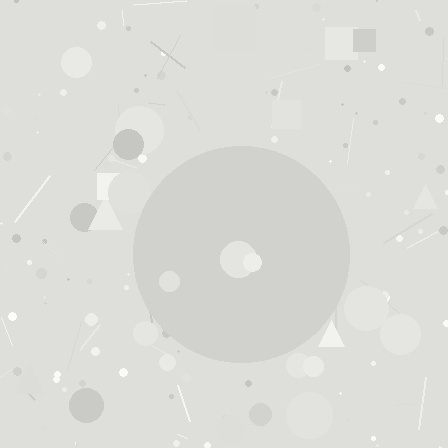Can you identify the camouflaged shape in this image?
The camouflaged shape is a circle.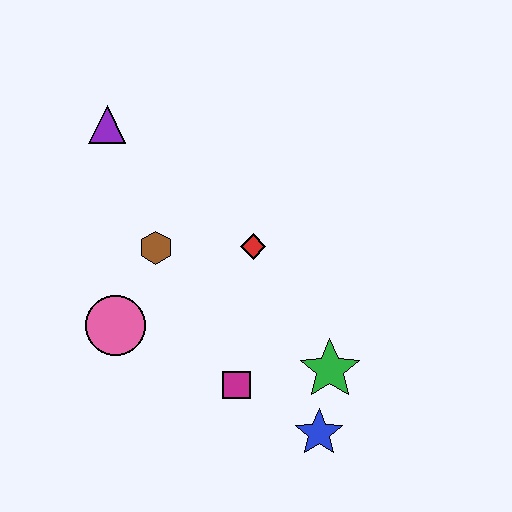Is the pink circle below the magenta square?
No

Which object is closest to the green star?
The blue star is closest to the green star.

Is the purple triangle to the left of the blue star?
Yes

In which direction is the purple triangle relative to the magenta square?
The purple triangle is above the magenta square.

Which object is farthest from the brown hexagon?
The blue star is farthest from the brown hexagon.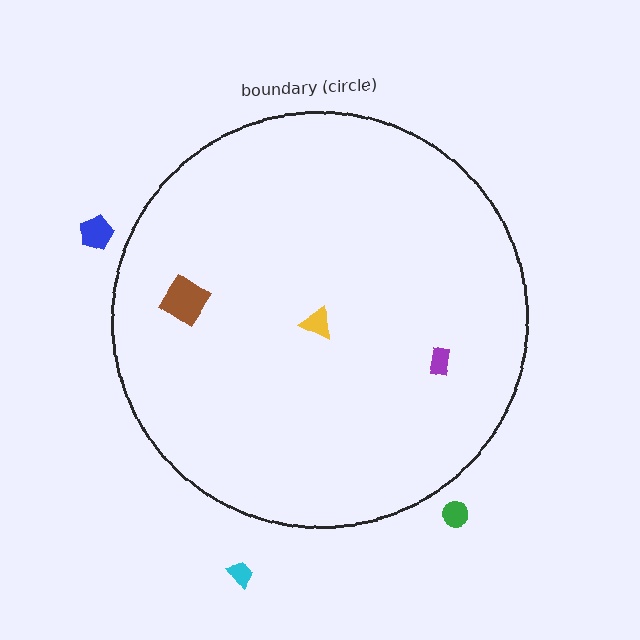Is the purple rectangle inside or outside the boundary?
Inside.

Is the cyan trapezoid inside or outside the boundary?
Outside.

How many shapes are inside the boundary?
3 inside, 3 outside.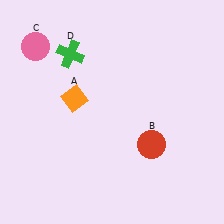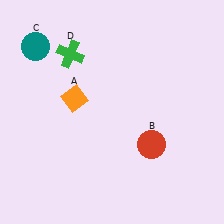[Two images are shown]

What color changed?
The circle (C) changed from pink in Image 1 to teal in Image 2.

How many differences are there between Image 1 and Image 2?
There is 1 difference between the two images.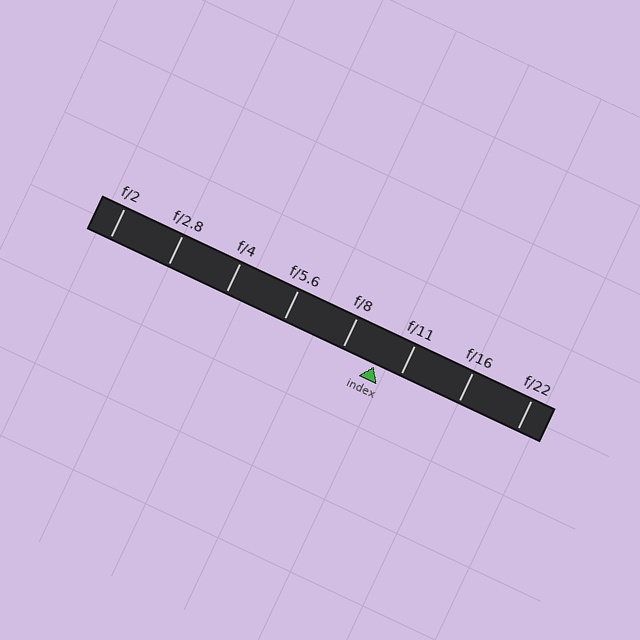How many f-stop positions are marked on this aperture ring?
There are 8 f-stop positions marked.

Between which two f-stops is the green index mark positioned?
The index mark is between f/8 and f/11.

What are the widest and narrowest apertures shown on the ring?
The widest aperture shown is f/2 and the narrowest is f/22.